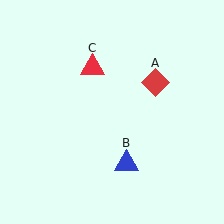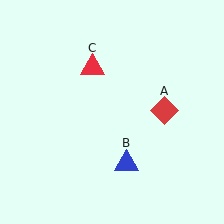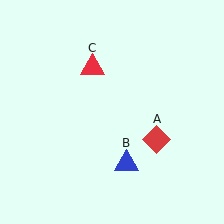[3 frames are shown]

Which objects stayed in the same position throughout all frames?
Blue triangle (object B) and red triangle (object C) remained stationary.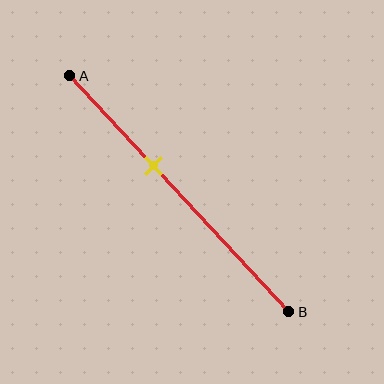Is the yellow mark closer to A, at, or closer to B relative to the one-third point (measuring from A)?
The yellow mark is closer to point B than the one-third point of segment AB.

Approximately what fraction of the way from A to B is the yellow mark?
The yellow mark is approximately 40% of the way from A to B.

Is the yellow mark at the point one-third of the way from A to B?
No, the mark is at about 40% from A, not at the 33% one-third point.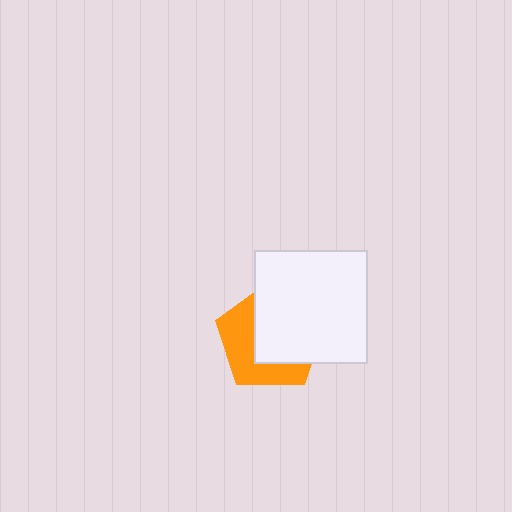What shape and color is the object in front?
The object in front is a white square.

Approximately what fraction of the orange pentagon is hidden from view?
Roughly 56% of the orange pentagon is hidden behind the white square.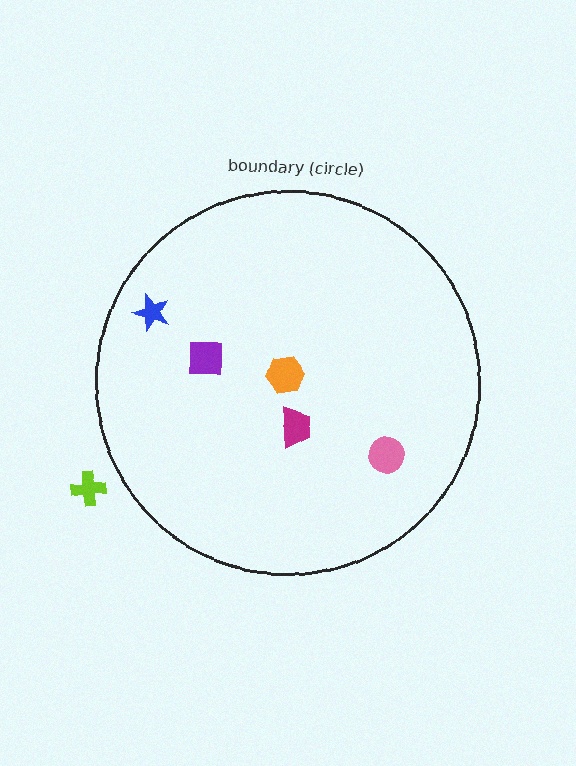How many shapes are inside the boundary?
5 inside, 1 outside.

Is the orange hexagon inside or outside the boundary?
Inside.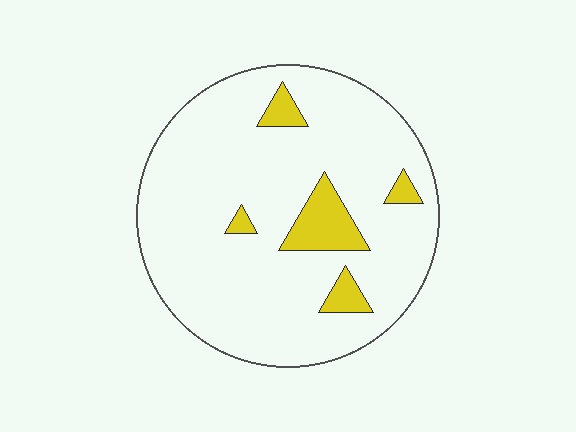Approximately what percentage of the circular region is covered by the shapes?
Approximately 10%.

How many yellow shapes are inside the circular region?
5.